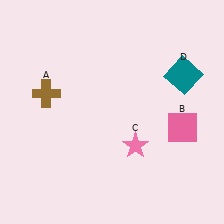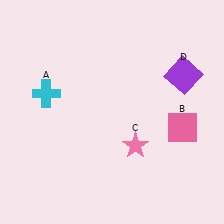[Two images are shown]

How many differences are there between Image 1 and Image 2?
There are 2 differences between the two images.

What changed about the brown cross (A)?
In Image 1, A is brown. In Image 2, it changed to cyan.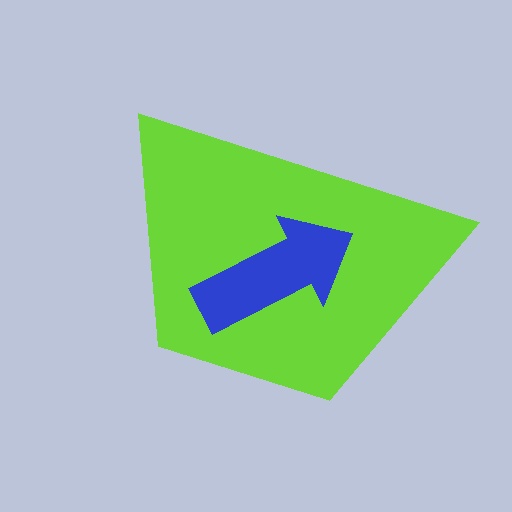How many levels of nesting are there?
2.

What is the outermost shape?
The lime trapezoid.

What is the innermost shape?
The blue arrow.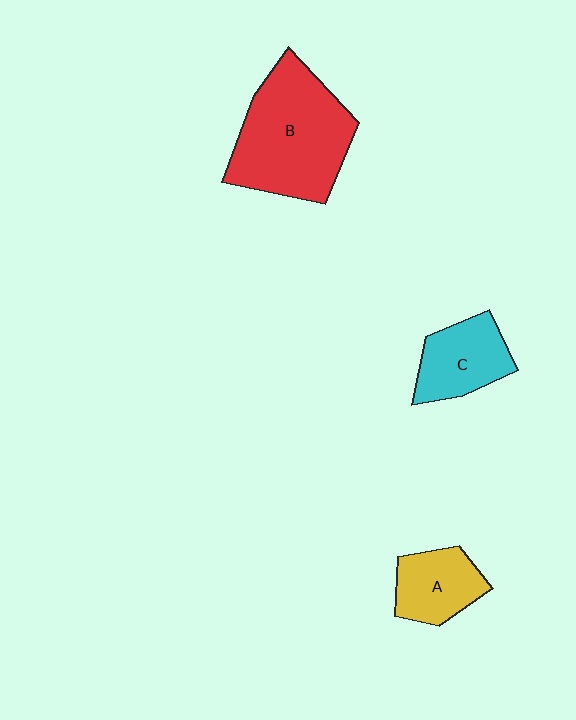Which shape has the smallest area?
Shape A (yellow).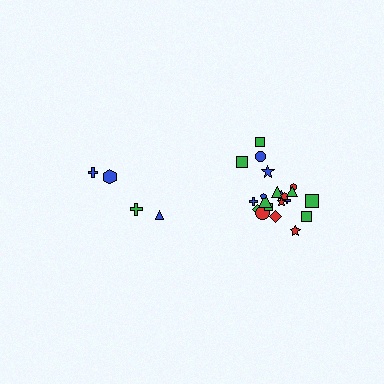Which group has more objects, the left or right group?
The right group.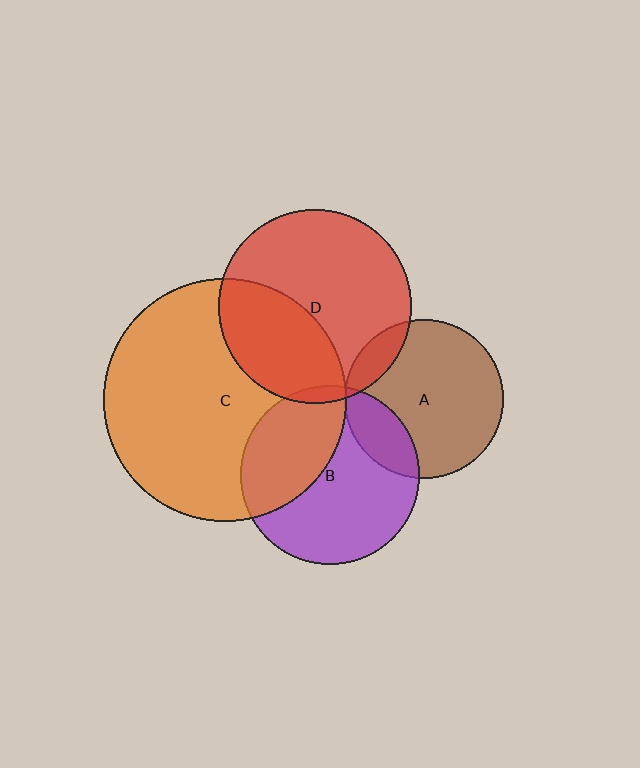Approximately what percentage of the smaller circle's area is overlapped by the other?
Approximately 40%.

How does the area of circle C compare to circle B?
Approximately 1.9 times.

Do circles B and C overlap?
Yes.